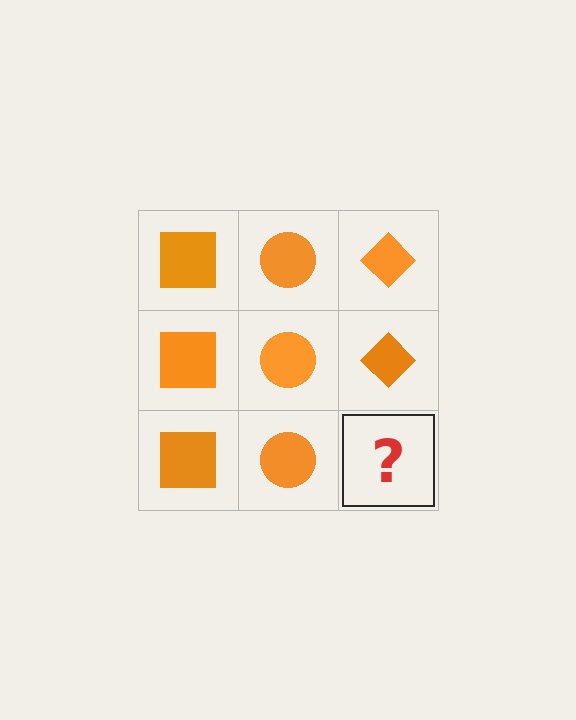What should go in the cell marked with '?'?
The missing cell should contain an orange diamond.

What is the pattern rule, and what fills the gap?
The rule is that each column has a consistent shape. The gap should be filled with an orange diamond.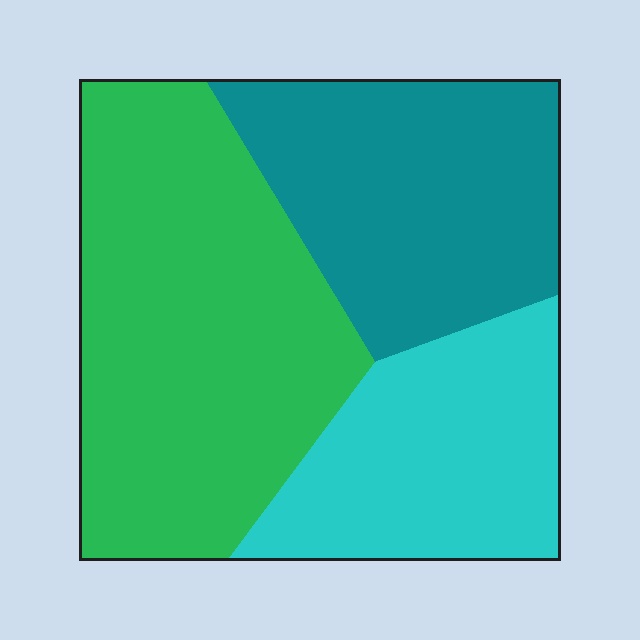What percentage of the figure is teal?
Teal takes up about one third (1/3) of the figure.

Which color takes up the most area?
Green, at roughly 45%.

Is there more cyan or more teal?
Teal.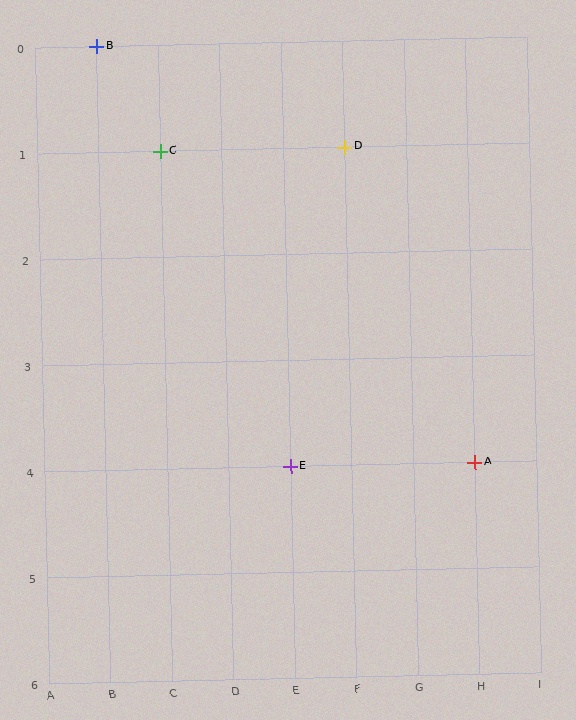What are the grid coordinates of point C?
Point C is at grid coordinates (C, 1).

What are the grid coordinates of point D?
Point D is at grid coordinates (F, 1).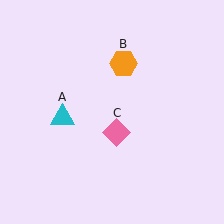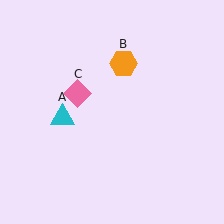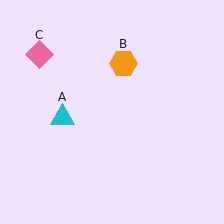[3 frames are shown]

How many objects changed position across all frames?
1 object changed position: pink diamond (object C).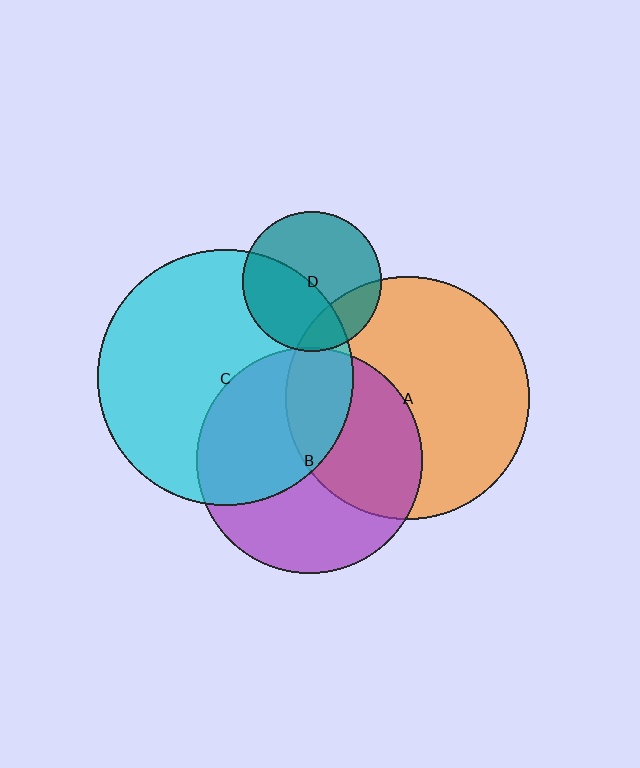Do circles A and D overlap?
Yes.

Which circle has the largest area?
Circle C (cyan).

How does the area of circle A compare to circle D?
Approximately 3.1 times.